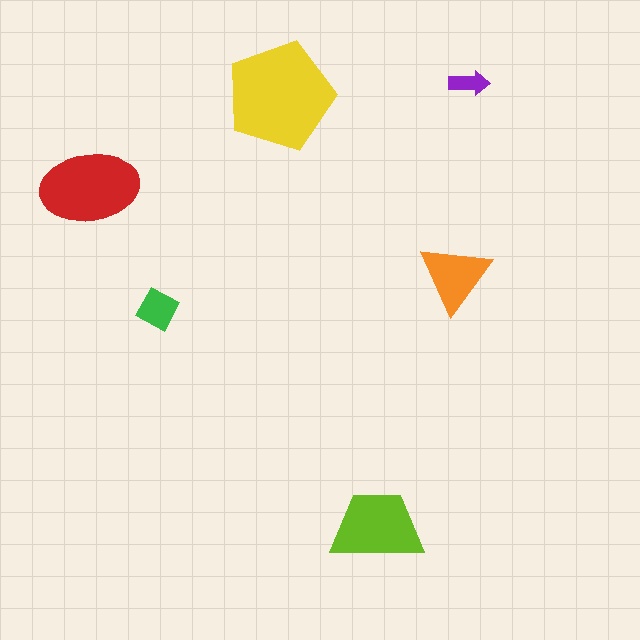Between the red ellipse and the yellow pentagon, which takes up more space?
The yellow pentagon.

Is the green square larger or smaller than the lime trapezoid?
Smaller.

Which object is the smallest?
The purple arrow.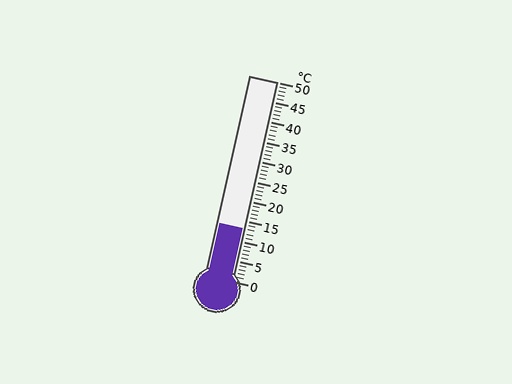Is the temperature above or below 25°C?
The temperature is below 25°C.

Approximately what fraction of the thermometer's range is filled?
The thermometer is filled to approximately 25% of its range.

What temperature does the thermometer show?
The thermometer shows approximately 13°C.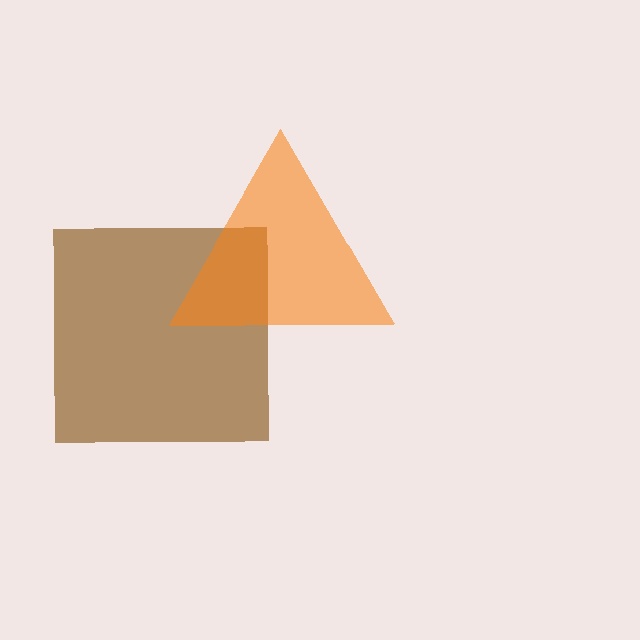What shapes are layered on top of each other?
The layered shapes are: a brown square, an orange triangle.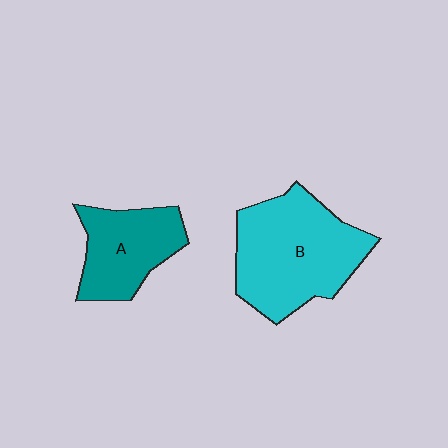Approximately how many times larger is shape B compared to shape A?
Approximately 1.6 times.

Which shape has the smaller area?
Shape A (teal).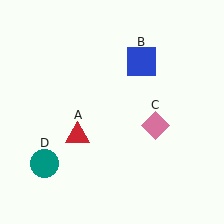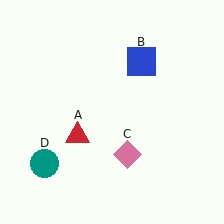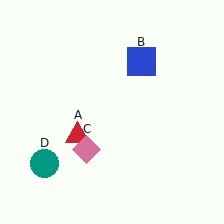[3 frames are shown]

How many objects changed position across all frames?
1 object changed position: pink diamond (object C).